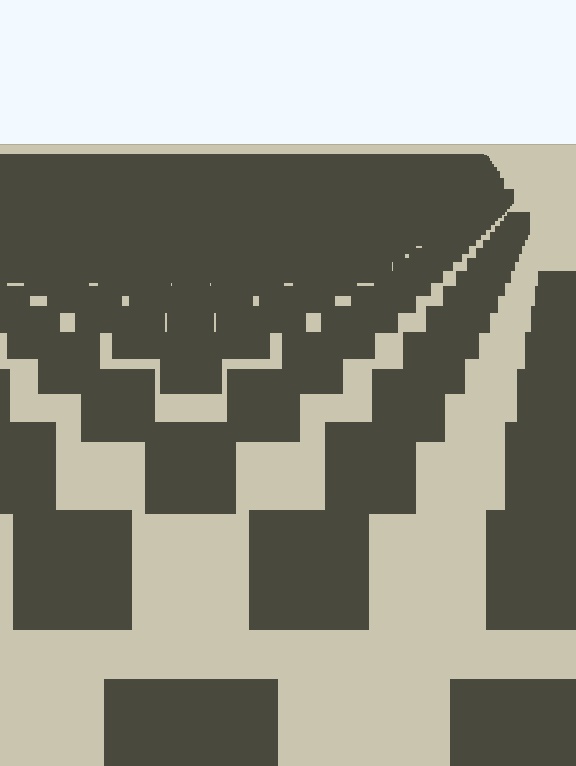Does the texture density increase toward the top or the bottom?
Density increases toward the top.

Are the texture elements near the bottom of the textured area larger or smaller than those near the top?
Larger. Near the bottom, elements are closer to the viewer and appear at a bigger on-screen size.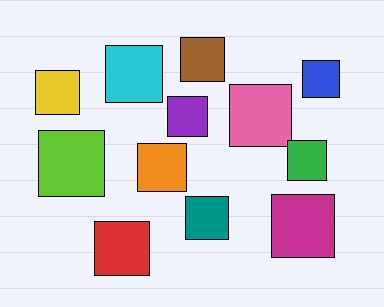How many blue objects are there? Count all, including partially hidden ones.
There is 1 blue object.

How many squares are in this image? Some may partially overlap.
There are 12 squares.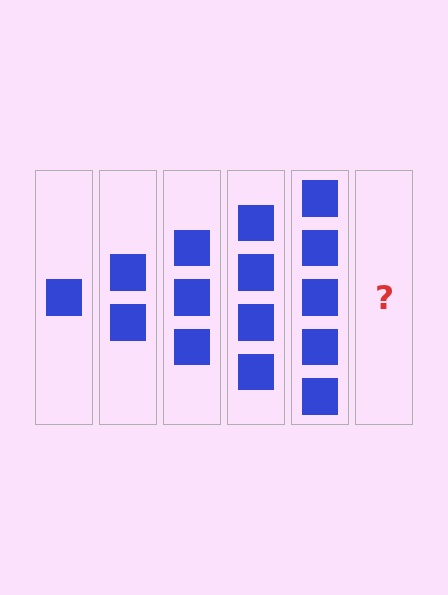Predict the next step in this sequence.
The next step is 6 squares.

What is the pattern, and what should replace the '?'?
The pattern is that each step adds one more square. The '?' should be 6 squares.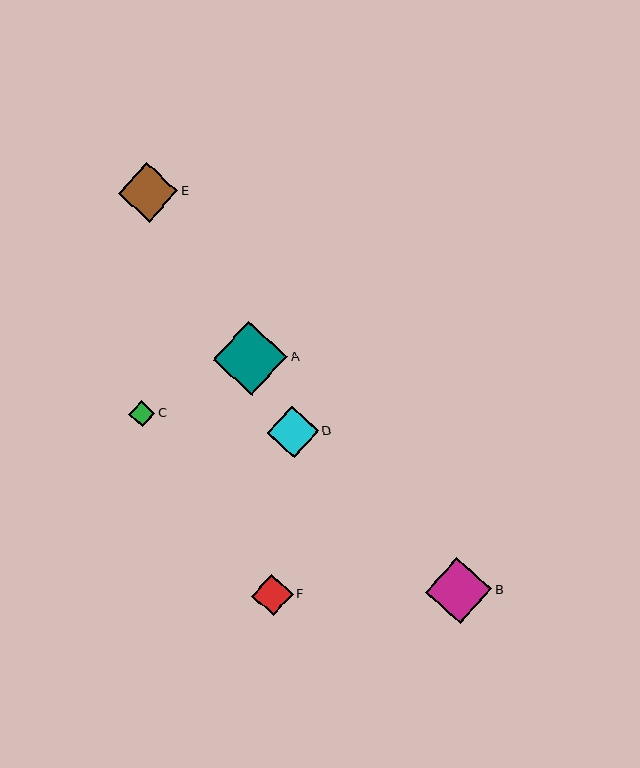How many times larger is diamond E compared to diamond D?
Diamond E is approximately 1.1 times the size of diamond D.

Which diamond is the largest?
Diamond A is the largest with a size of approximately 74 pixels.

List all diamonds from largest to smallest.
From largest to smallest: A, B, E, D, F, C.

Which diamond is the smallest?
Diamond C is the smallest with a size of approximately 26 pixels.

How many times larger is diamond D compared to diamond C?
Diamond D is approximately 2.0 times the size of diamond C.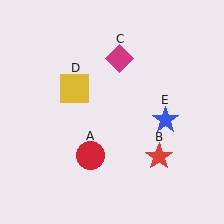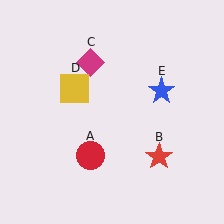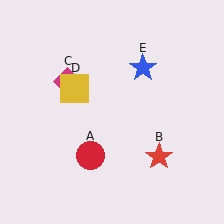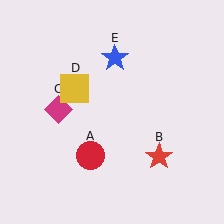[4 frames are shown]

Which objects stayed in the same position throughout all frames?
Red circle (object A) and red star (object B) and yellow square (object D) remained stationary.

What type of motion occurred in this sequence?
The magenta diamond (object C), blue star (object E) rotated counterclockwise around the center of the scene.